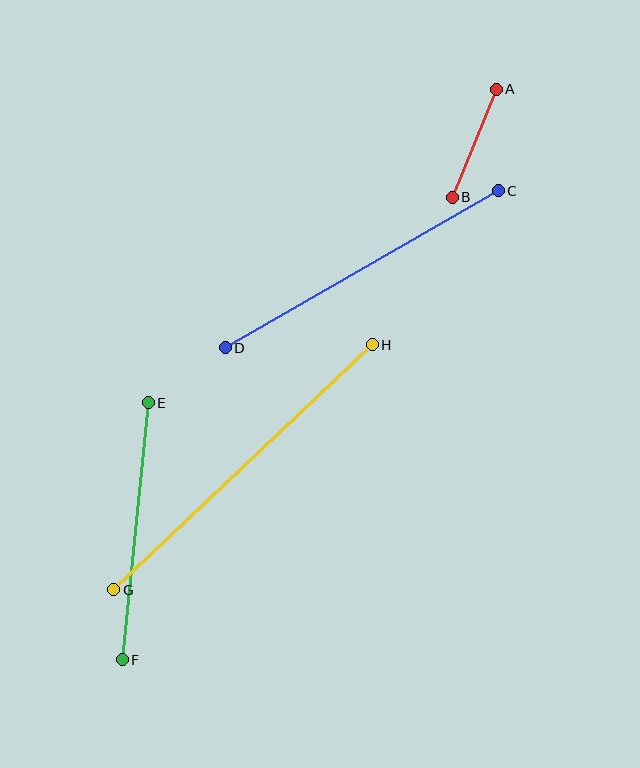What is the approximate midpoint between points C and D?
The midpoint is at approximately (362, 269) pixels.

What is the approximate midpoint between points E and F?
The midpoint is at approximately (135, 531) pixels.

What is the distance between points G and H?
The distance is approximately 356 pixels.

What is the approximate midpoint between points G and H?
The midpoint is at approximately (243, 467) pixels.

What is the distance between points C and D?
The distance is approximately 315 pixels.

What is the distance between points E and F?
The distance is approximately 259 pixels.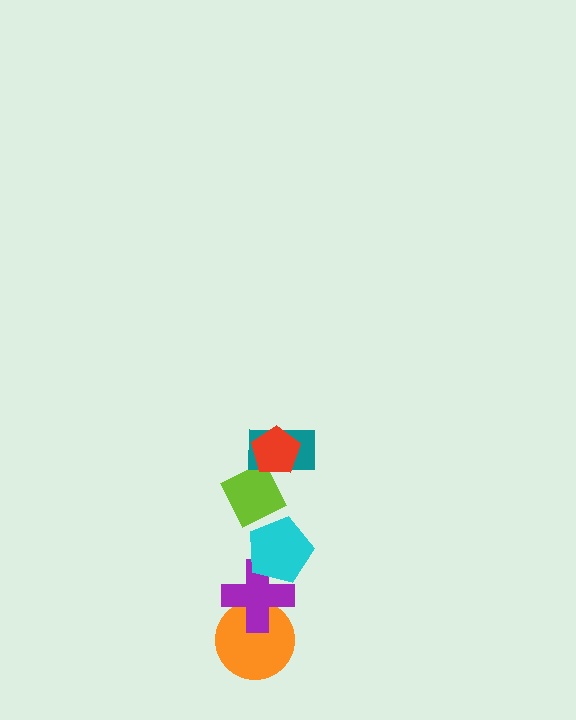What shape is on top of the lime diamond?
The teal rectangle is on top of the lime diamond.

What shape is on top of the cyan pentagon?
The lime diamond is on top of the cyan pentagon.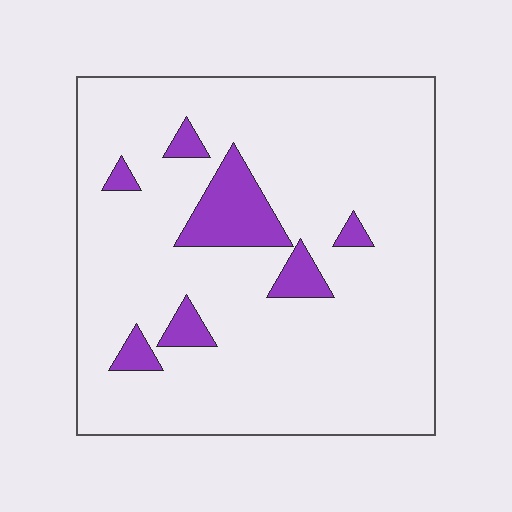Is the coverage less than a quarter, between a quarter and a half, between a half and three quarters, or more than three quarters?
Less than a quarter.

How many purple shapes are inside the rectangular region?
7.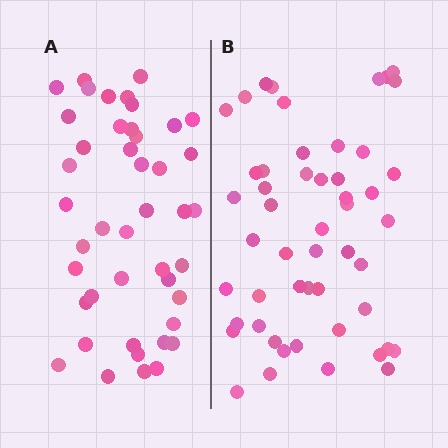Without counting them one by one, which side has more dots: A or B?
Region B (the right region) has more dots.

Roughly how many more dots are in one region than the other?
Region B has roughly 8 or so more dots than region A.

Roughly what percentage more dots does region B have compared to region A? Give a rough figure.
About 15% more.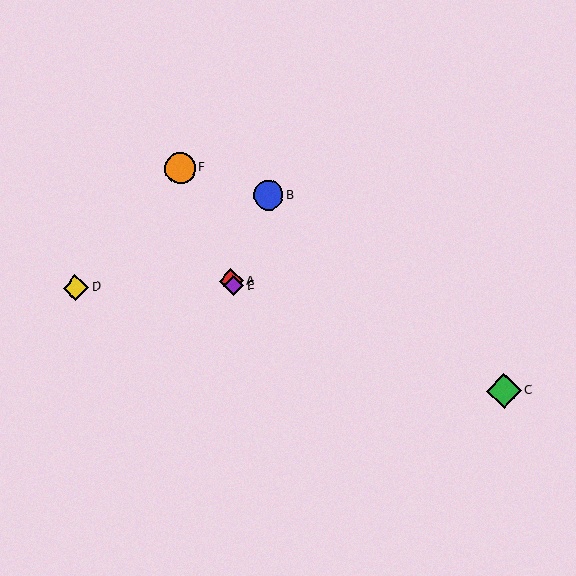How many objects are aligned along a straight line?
3 objects (A, E, F) are aligned along a straight line.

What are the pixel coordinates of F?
Object F is at (180, 168).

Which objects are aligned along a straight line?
Objects A, E, F are aligned along a straight line.